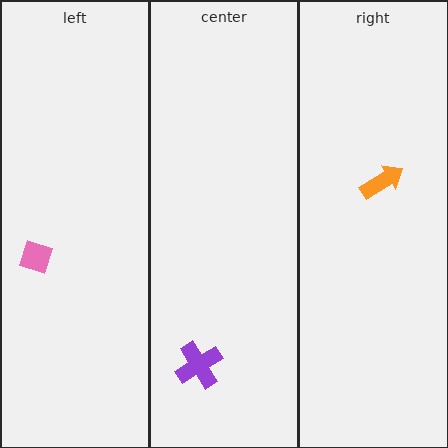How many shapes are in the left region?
1.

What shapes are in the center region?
The purple cross.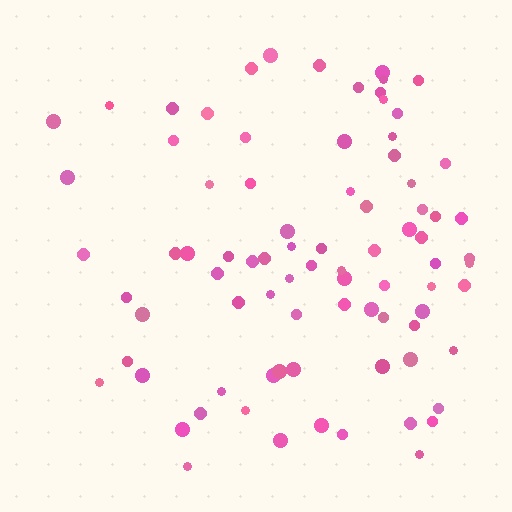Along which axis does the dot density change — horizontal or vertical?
Horizontal.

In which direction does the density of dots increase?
From left to right, with the right side densest.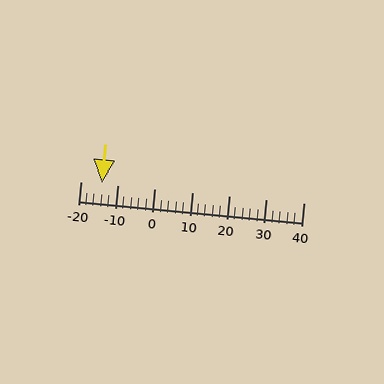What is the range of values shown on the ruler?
The ruler shows values from -20 to 40.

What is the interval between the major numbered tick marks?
The major tick marks are spaced 10 units apart.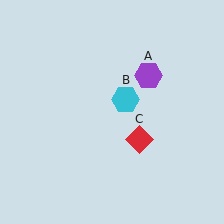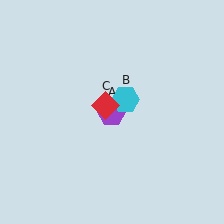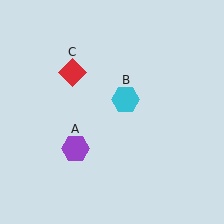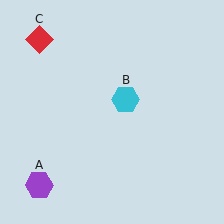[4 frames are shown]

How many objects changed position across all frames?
2 objects changed position: purple hexagon (object A), red diamond (object C).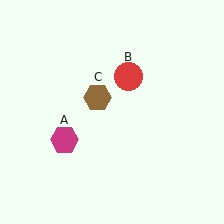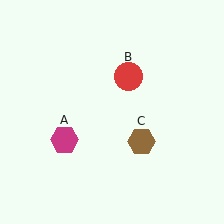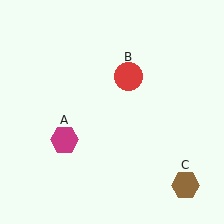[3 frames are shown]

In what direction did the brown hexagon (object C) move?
The brown hexagon (object C) moved down and to the right.